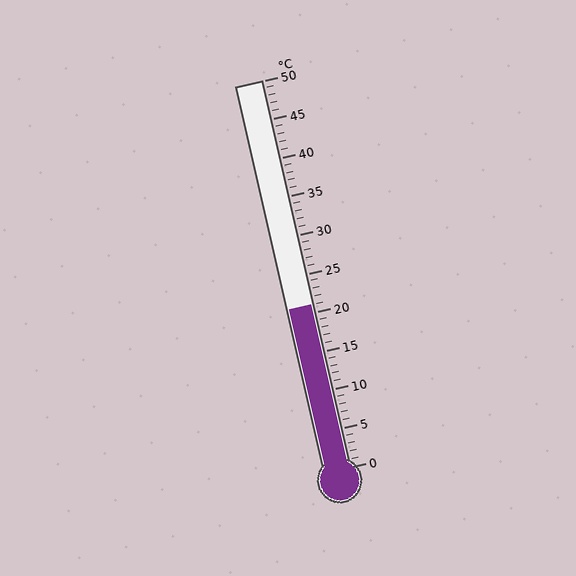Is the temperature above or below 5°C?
The temperature is above 5°C.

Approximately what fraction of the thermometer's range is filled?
The thermometer is filled to approximately 40% of its range.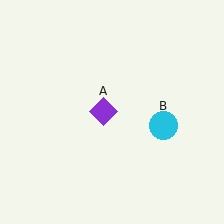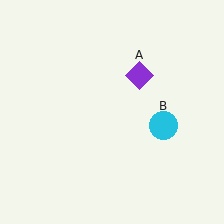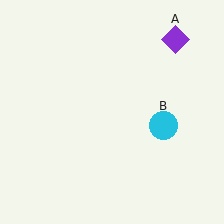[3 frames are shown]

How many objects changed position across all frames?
1 object changed position: purple diamond (object A).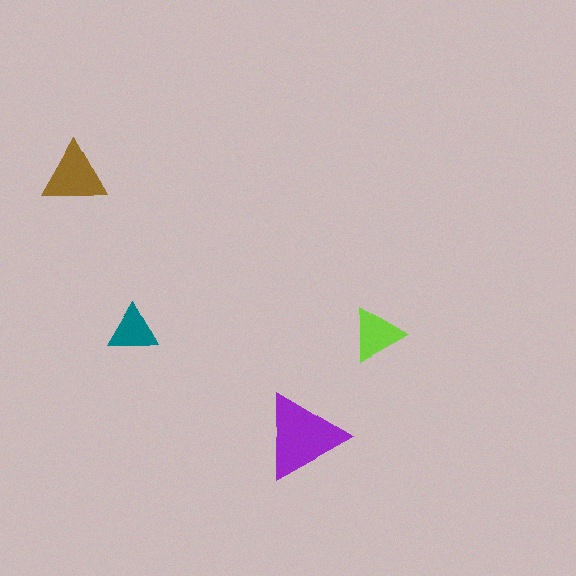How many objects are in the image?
There are 4 objects in the image.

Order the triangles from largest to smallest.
the purple one, the brown one, the lime one, the teal one.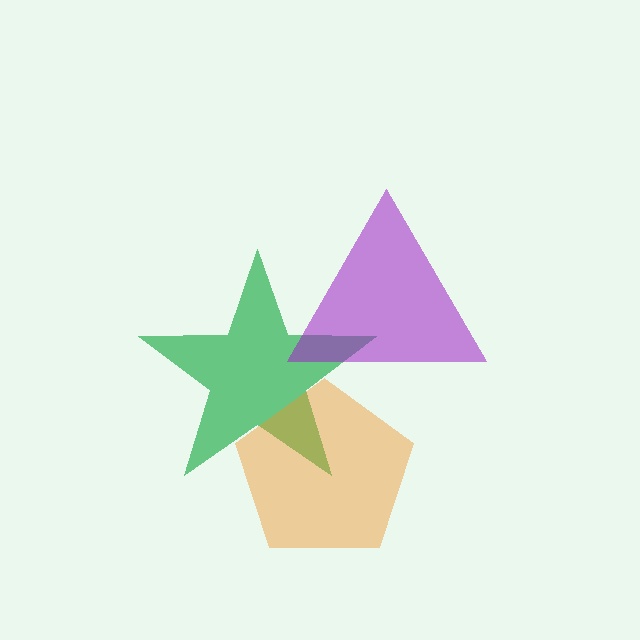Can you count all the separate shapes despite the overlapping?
Yes, there are 3 separate shapes.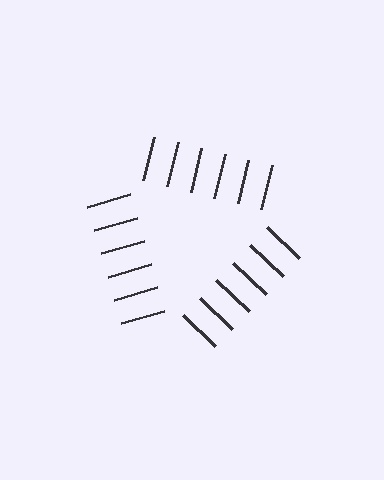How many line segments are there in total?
18 — 6 along each of the 3 edges.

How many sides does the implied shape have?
3 sides — the line-ends trace a triangle.